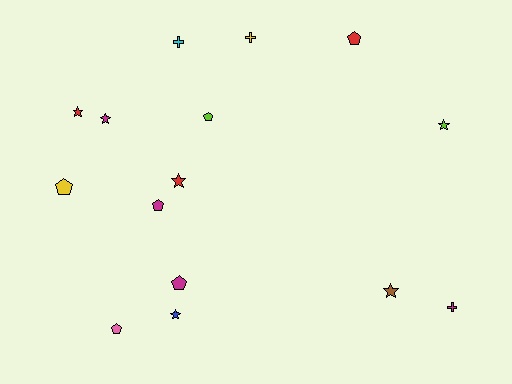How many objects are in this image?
There are 15 objects.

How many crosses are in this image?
There are 3 crosses.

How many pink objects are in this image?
There is 1 pink object.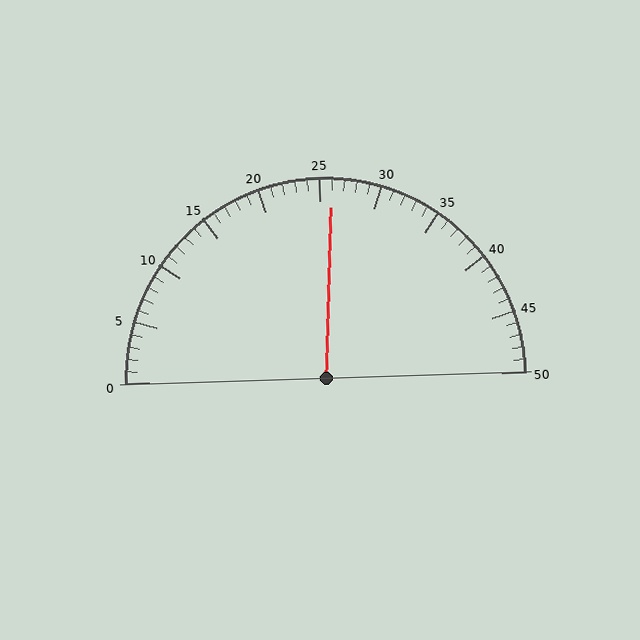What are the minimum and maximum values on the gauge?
The gauge ranges from 0 to 50.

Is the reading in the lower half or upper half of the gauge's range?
The reading is in the upper half of the range (0 to 50).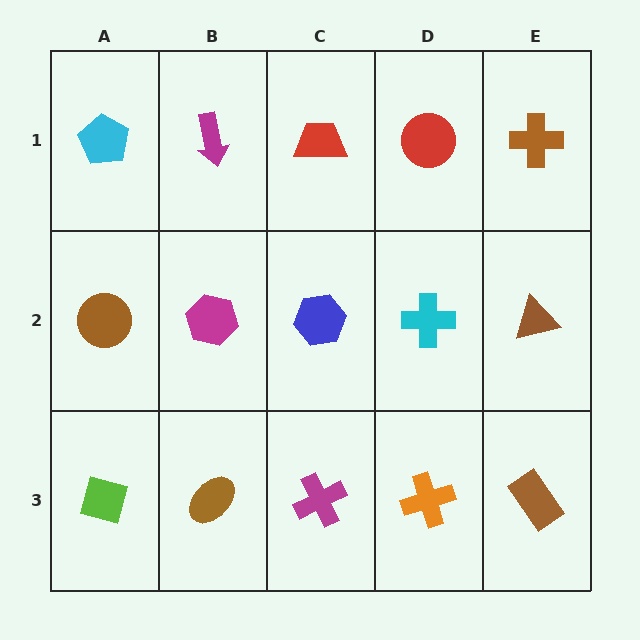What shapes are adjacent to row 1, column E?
A brown triangle (row 2, column E), a red circle (row 1, column D).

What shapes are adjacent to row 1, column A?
A brown circle (row 2, column A), a magenta arrow (row 1, column B).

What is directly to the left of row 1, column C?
A magenta arrow.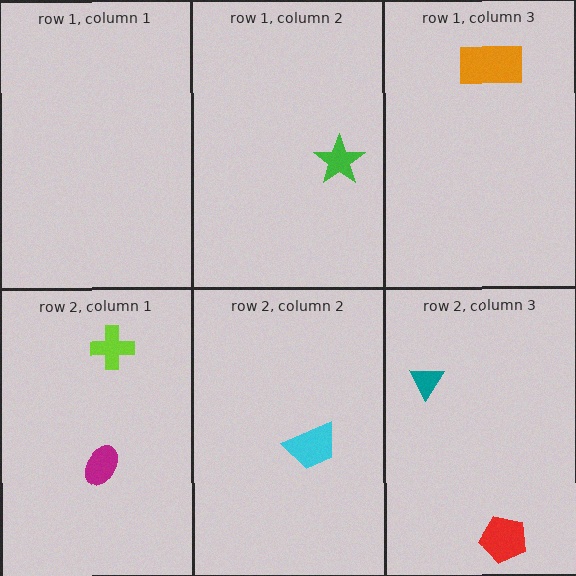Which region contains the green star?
The row 1, column 2 region.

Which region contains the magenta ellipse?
The row 2, column 1 region.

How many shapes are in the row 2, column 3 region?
2.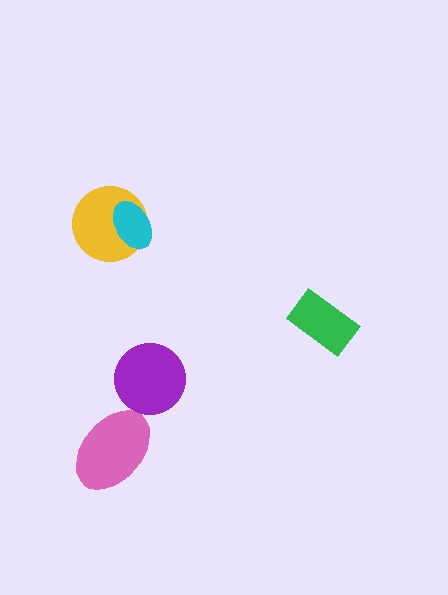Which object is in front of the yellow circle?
The cyan ellipse is in front of the yellow circle.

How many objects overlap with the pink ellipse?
0 objects overlap with the pink ellipse.